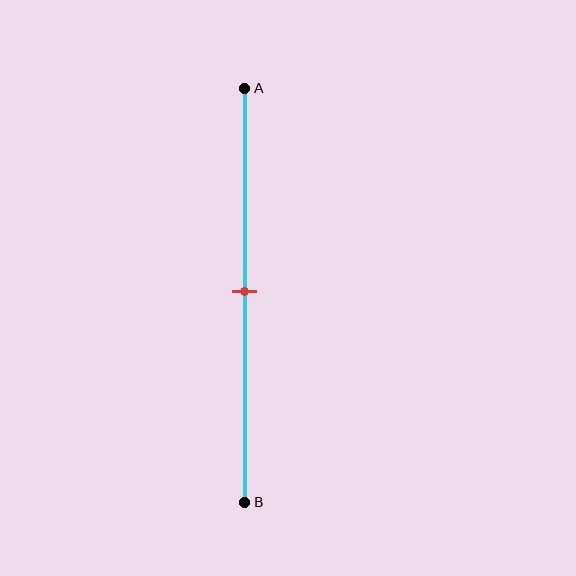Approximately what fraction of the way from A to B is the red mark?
The red mark is approximately 50% of the way from A to B.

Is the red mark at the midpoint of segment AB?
Yes, the mark is approximately at the midpoint.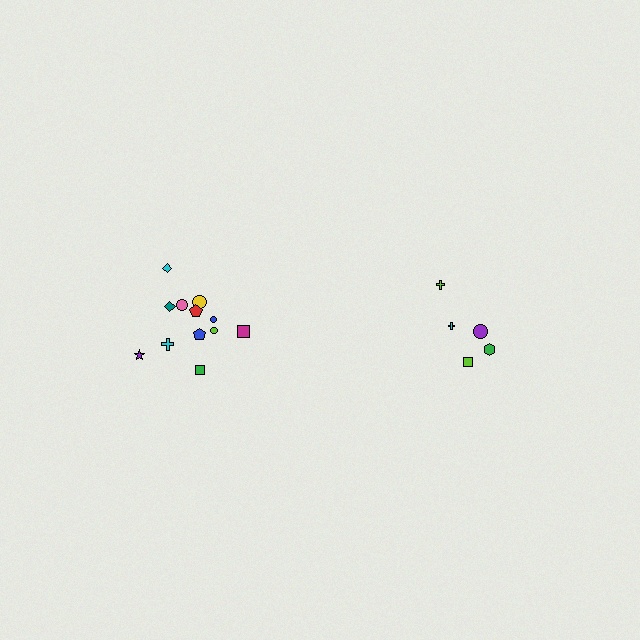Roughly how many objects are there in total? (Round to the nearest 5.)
Roughly 15 objects in total.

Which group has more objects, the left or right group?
The left group.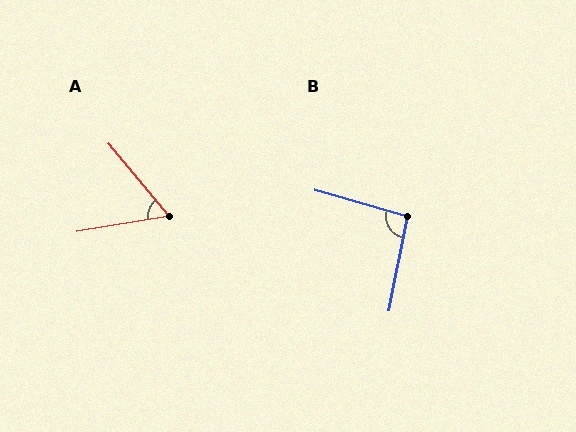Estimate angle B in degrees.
Approximately 95 degrees.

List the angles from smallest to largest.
A (59°), B (95°).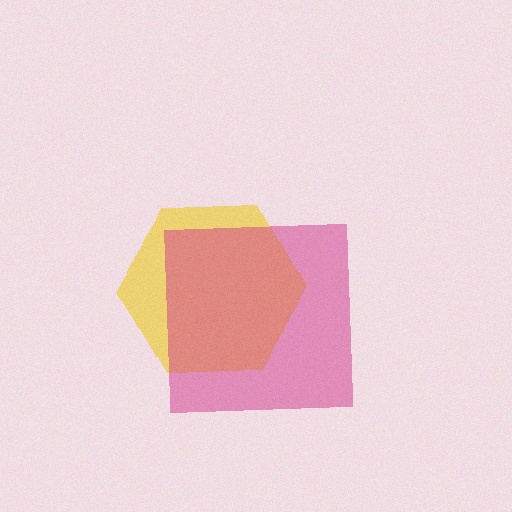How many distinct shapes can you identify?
There are 2 distinct shapes: a yellow hexagon, a magenta square.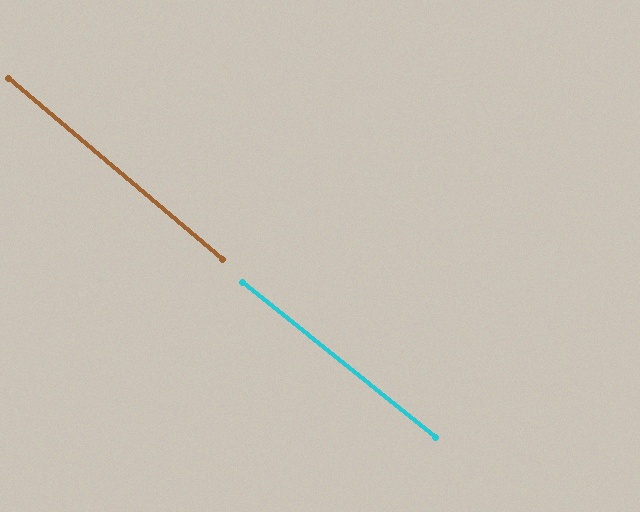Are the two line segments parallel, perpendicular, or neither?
Parallel — their directions differ by only 1.4°.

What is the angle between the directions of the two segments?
Approximately 1 degree.